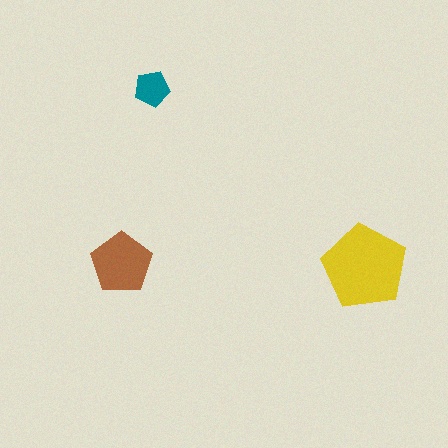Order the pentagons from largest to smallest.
the yellow one, the brown one, the teal one.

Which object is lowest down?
The yellow pentagon is bottommost.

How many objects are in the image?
There are 3 objects in the image.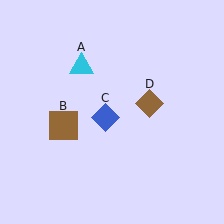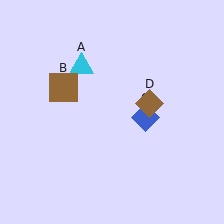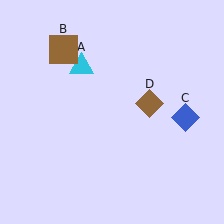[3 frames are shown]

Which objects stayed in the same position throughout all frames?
Cyan triangle (object A) and brown diamond (object D) remained stationary.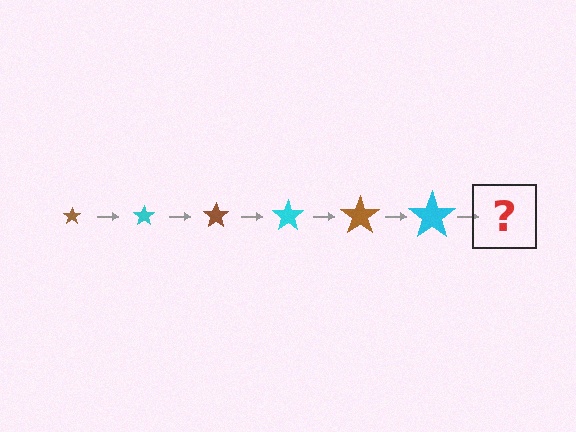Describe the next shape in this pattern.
It should be a brown star, larger than the previous one.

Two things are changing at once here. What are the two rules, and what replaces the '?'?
The two rules are that the star grows larger each step and the color cycles through brown and cyan. The '?' should be a brown star, larger than the previous one.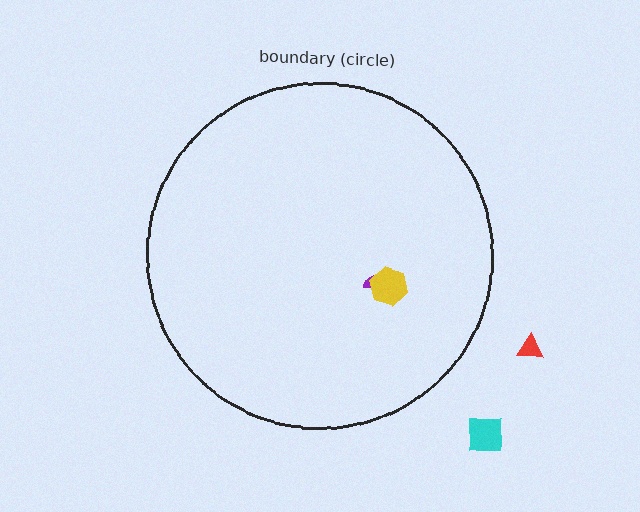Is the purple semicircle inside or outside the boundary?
Inside.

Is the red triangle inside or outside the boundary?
Outside.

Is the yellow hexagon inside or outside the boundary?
Inside.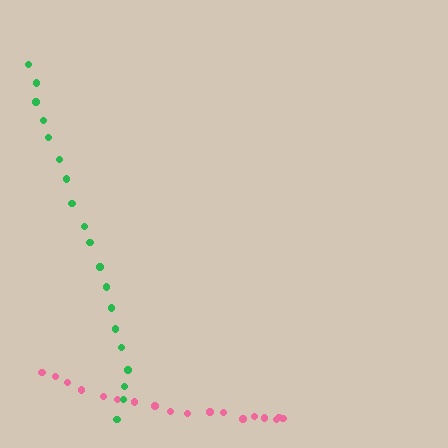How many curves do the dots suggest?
There are 2 distinct paths.